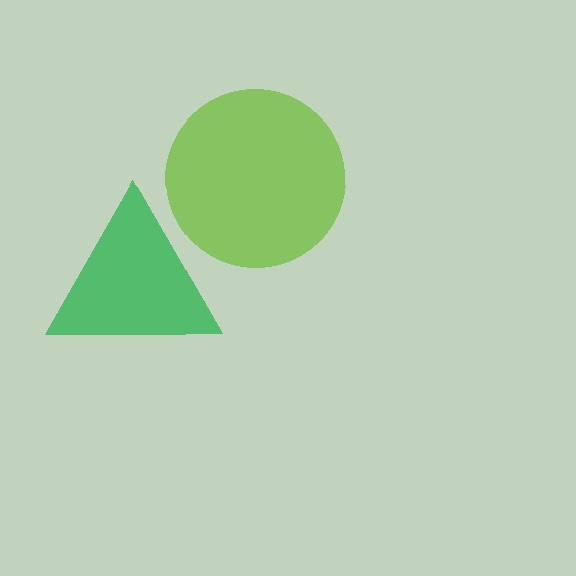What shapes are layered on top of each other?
The layered shapes are: a lime circle, a green triangle.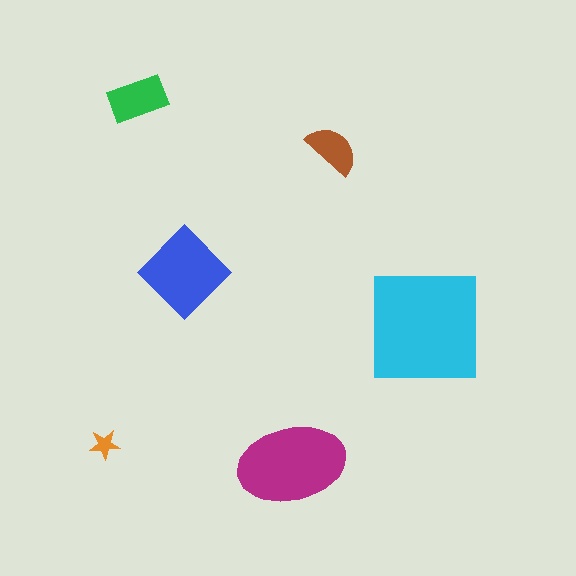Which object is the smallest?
The orange star.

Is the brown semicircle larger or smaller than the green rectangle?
Smaller.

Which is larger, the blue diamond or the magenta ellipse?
The magenta ellipse.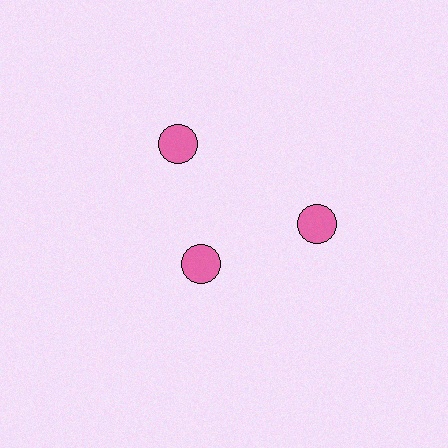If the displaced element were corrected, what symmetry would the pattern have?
It would have 3-fold rotational symmetry — the pattern would map onto itself every 120 degrees.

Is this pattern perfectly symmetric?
No. The 3 pink circles are arranged in a ring, but one element near the 7 o'clock position is pulled inward toward the center, breaking the 3-fold rotational symmetry.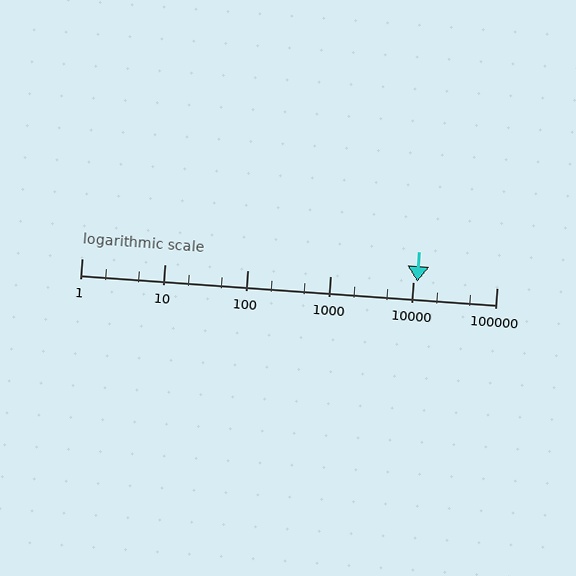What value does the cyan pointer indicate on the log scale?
The pointer indicates approximately 11000.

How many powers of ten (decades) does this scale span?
The scale spans 5 decades, from 1 to 100000.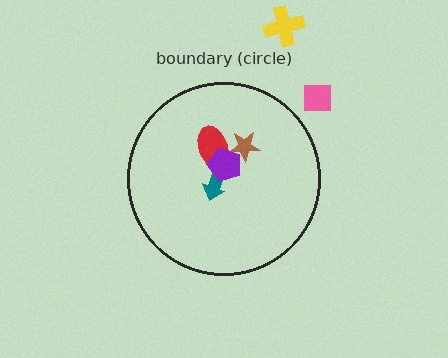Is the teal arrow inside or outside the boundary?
Inside.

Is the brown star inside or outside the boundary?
Inside.